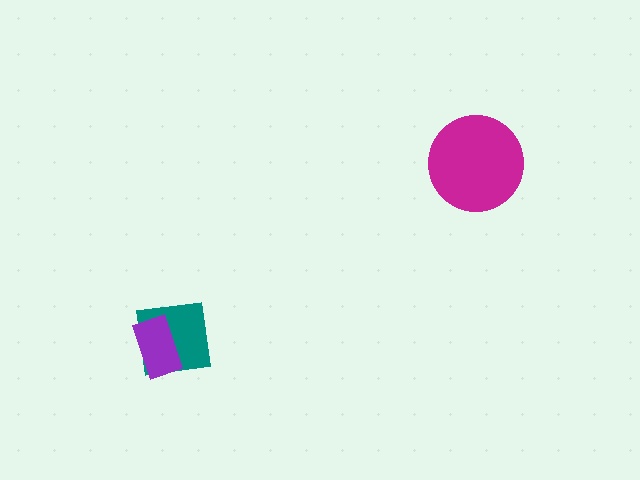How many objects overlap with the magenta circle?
0 objects overlap with the magenta circle.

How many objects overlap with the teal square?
1 object overlaps with the teal square.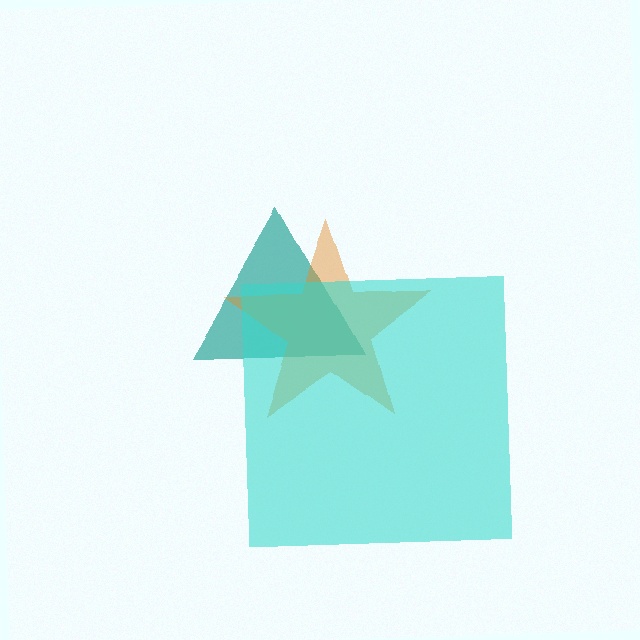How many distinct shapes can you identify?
There are 3 distinct shapes: a teal triangle, an orange star, a cyan square.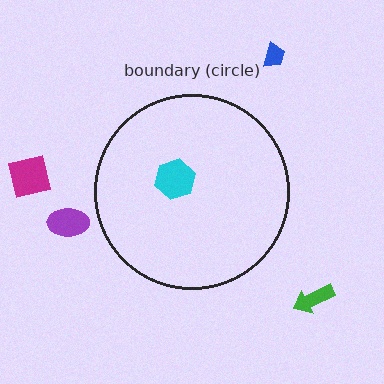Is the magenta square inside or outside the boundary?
Outside.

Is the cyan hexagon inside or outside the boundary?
Inside.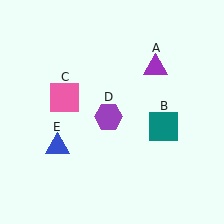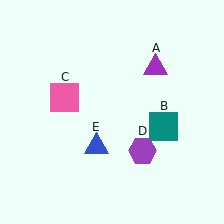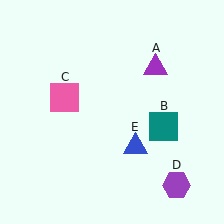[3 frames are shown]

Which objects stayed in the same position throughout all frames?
Purple triangle (object A) and teal square (object B) and pink square (object C) remained stationary.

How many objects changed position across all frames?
2 objects changed position: purple hexagon (object D), blue triangle (object E).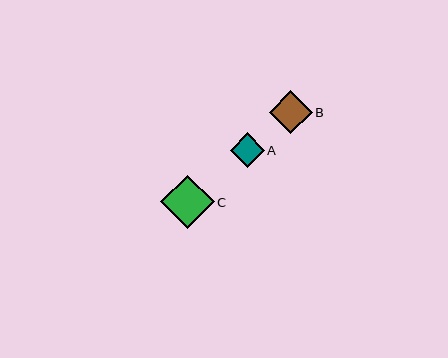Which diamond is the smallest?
Diamond A is the smallest with a size of approximately 34 pixels.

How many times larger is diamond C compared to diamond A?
Diamond C is approximately 1.6 times the size of diamond A.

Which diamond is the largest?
Diamond C is the largest with a size of approximately 54 pixels.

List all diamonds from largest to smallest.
From largest to smallest: C, B, A.